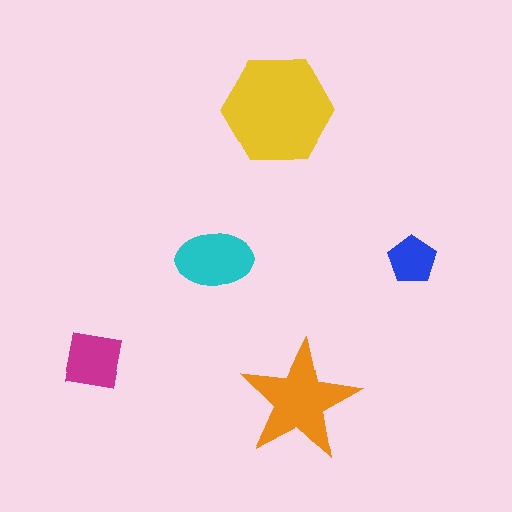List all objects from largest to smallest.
The yellow hexagon, the orange star, the cyan ellipse, the magenta square, the blue pentagon.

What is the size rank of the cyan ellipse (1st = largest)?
3rd.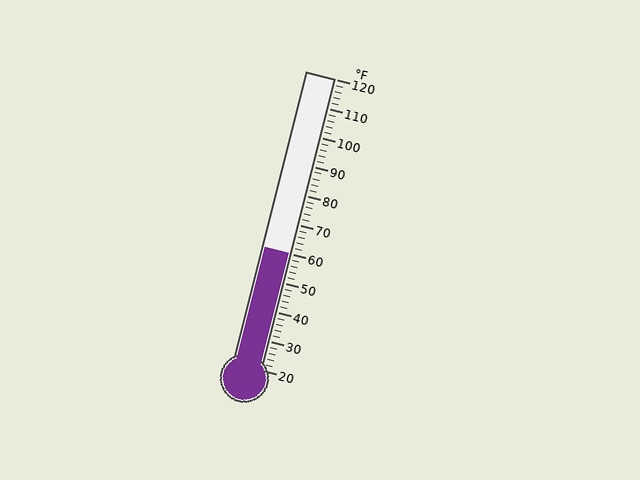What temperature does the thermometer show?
The thermometer shows approximately 60°F.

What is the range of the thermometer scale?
The thermometer scale ranges from 20°F to 120°F.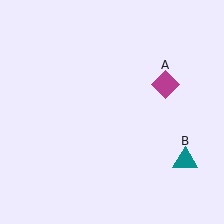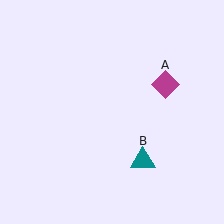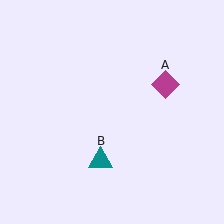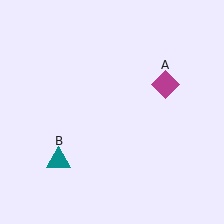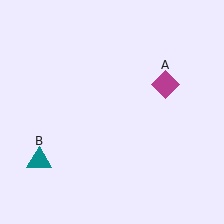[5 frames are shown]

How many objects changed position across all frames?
1 object changed position: teal triangle (object B).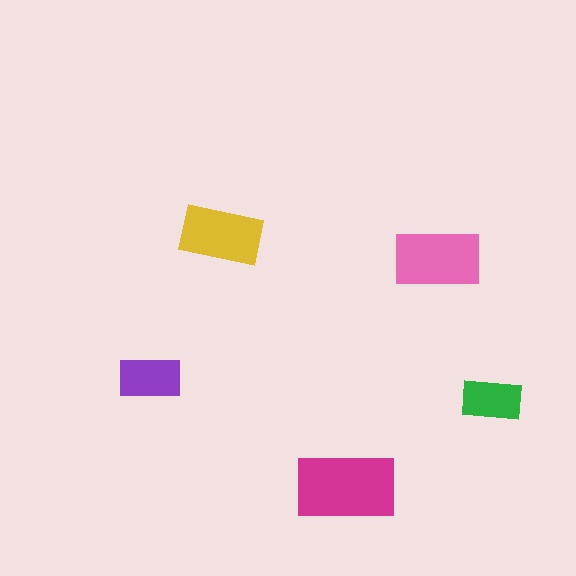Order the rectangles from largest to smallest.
the magenta one, the pink one, the yellow one, the purple one, the green one.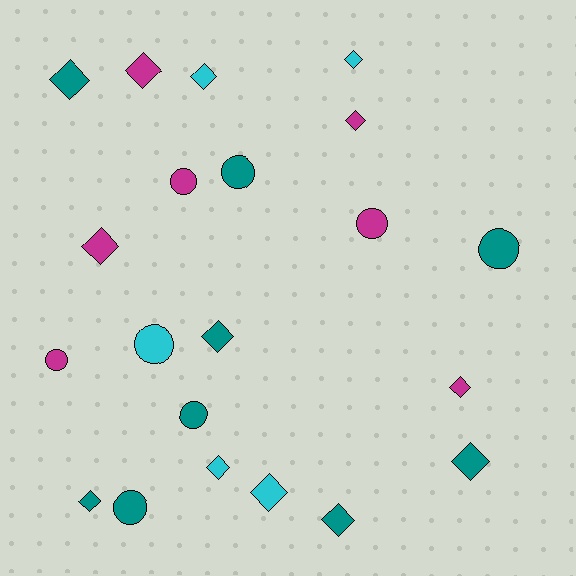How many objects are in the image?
There are 21 objects.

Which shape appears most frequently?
Diamond, with 13 objects.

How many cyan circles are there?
There is 1 cyan circle.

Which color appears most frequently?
Teal, with 9 objects.